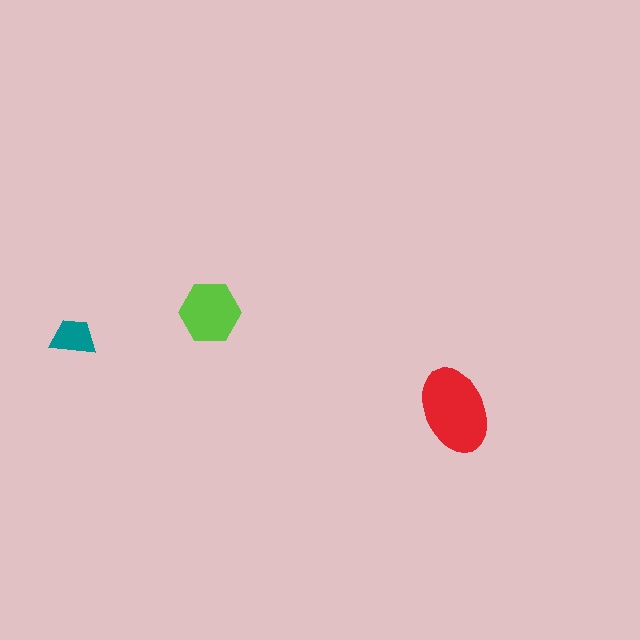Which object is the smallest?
The teal trapezoid.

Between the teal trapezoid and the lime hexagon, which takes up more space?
The lime hexagon.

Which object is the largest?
The red ellipse.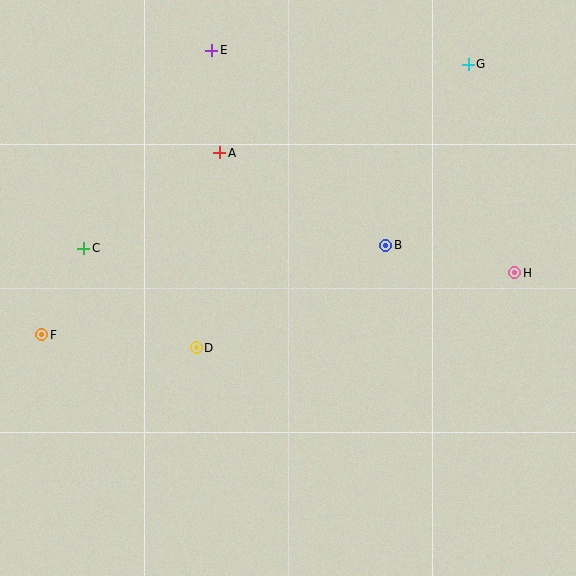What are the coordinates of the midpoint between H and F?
The midpoint between H and F is at (278, 304).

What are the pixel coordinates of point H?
Point H is at (515, 273).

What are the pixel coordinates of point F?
Point F is at (42, 335).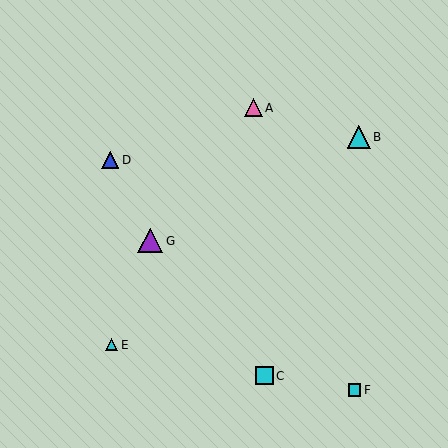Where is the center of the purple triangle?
The center of the purple triangle is at (150, 241).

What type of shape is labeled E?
Shape E is a cyan triangle.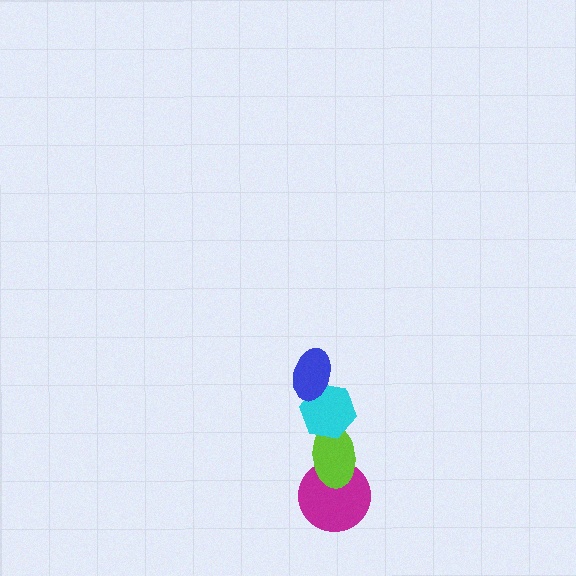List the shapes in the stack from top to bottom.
From top to bottom: the blue ellipse, the cyan hexagon, the lime ellipse, the magenta circle.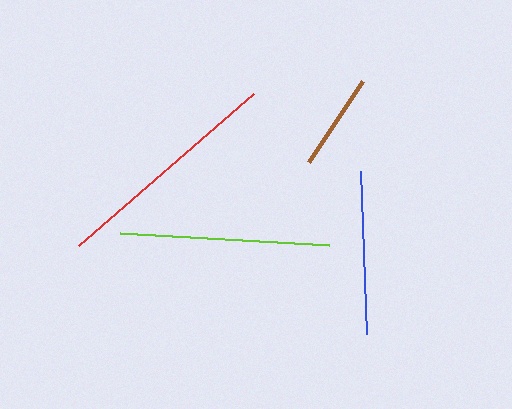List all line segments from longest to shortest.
From longest to shortest: red, lime, blue, brown.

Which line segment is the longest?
The red line is the longest at approximately 231 pixels.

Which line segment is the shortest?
The brown line is the shortest at approximately 96 pixels.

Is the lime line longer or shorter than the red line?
The red line is longer than the lime line.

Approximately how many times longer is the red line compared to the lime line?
The red line is approximately 1.1 times the length of the lime line.